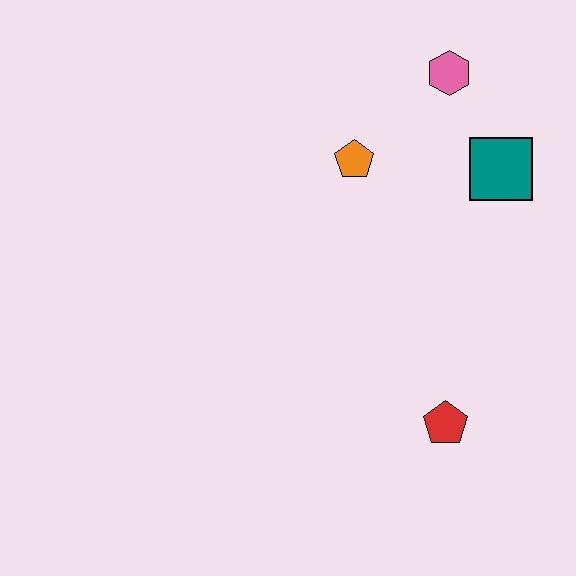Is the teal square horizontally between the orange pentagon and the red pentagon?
No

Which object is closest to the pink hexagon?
The teal square is closest to the pink hexagon.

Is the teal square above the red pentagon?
Yes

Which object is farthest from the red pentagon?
The pink hexagon is farthest from the red pentagon.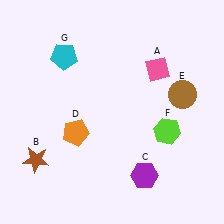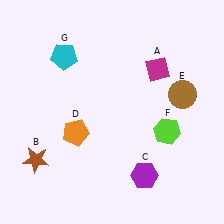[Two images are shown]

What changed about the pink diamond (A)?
In Image 1, A is pink. In Image 2, it changed to magenta.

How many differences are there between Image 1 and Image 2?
There is 1 difference between the two images.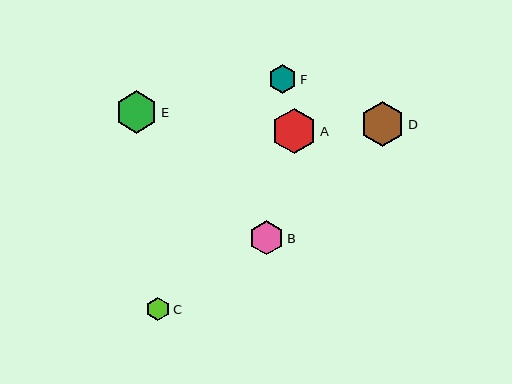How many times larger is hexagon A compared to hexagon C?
Hexagon A is approximately 1.9 times the size of hexagon C.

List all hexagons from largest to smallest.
From largest to smallest: A, D, E, B, F, C.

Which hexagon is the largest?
Hexagon A is the largest with a size of approximately 45 pixels.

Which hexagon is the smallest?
Hexagon C is the smallest with a size of approximately 24 pixels.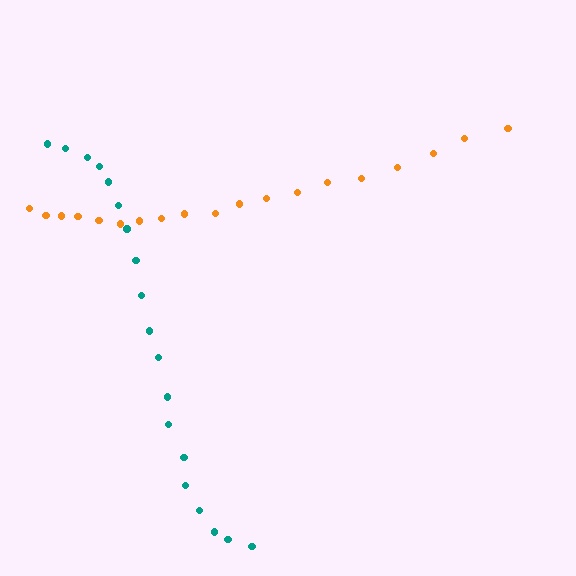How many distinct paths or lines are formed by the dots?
There are 2 distinct paths.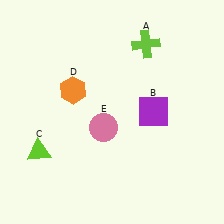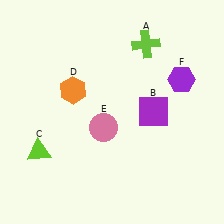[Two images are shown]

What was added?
A purple hexagon (F) was added in Image 2.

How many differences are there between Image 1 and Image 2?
There is 1 difference between the two images.